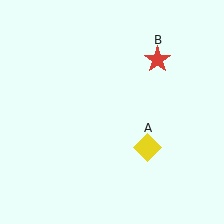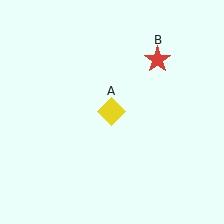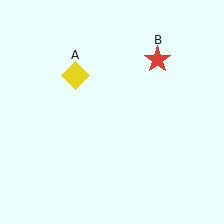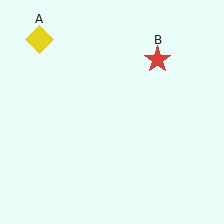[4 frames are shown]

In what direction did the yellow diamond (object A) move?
The yellow diamond (object A) moved up and to the left.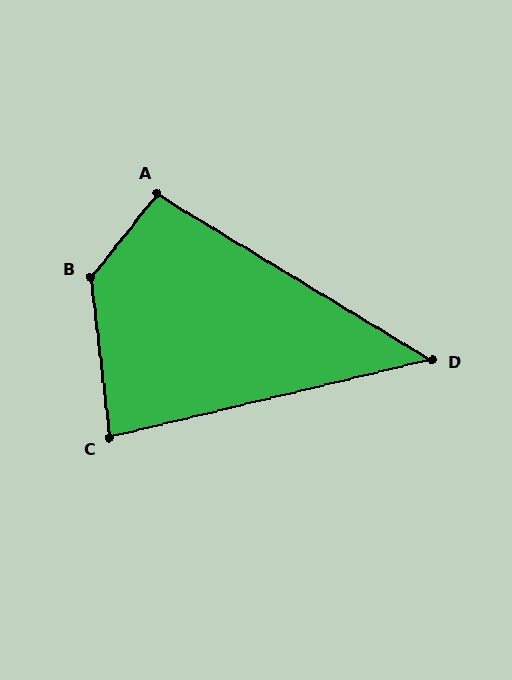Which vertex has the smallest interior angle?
D, at approximately 45 degrees.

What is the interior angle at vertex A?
Approximately 97 degrees (obtuse).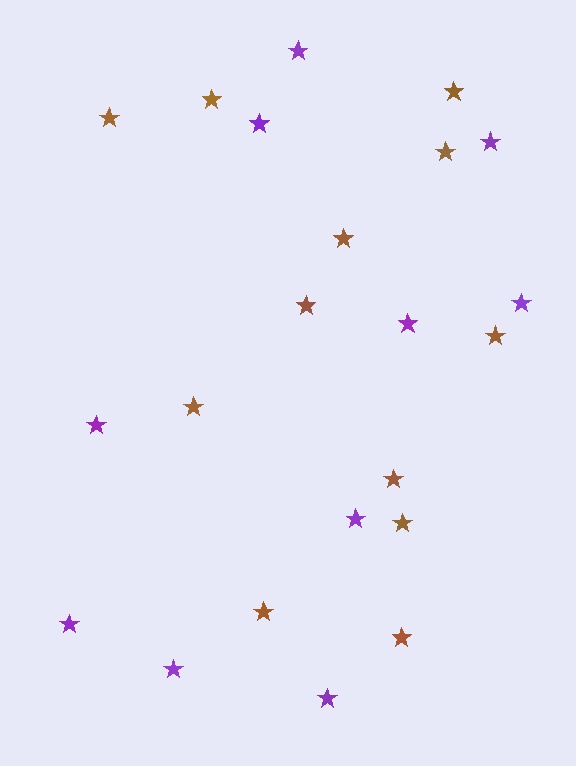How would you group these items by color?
There are 2 groups: one group of brown stars (12) and one group of purple stars (10).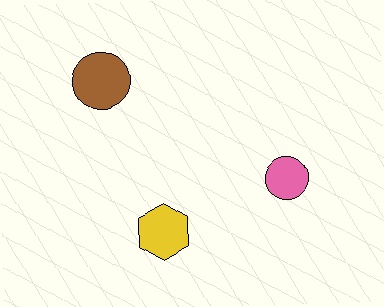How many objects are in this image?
There are 3 objects.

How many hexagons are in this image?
There is 1 hexagon.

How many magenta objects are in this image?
There are no magenta objects.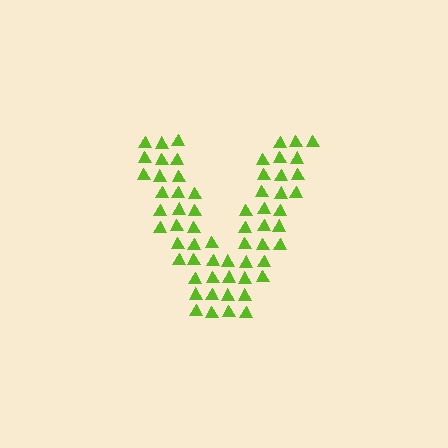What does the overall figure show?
The overall figure shows the letter V.